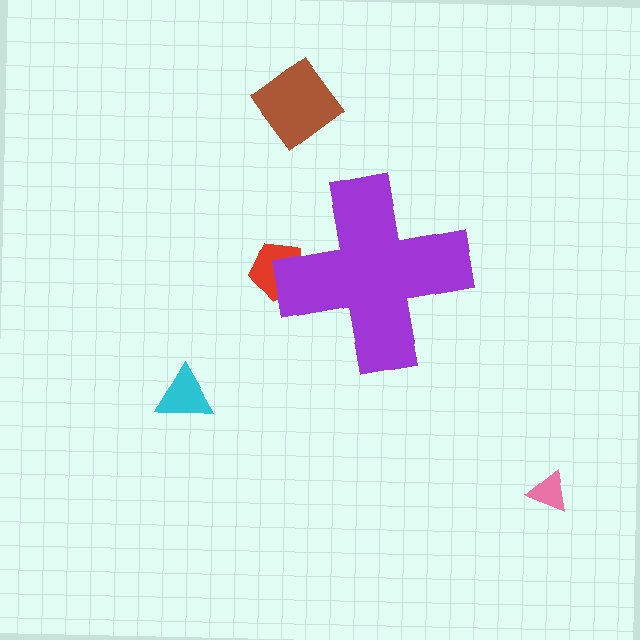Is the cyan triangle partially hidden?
No, the cyan triangle is fully visible.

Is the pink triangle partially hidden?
No, the pink triangle is fully visible.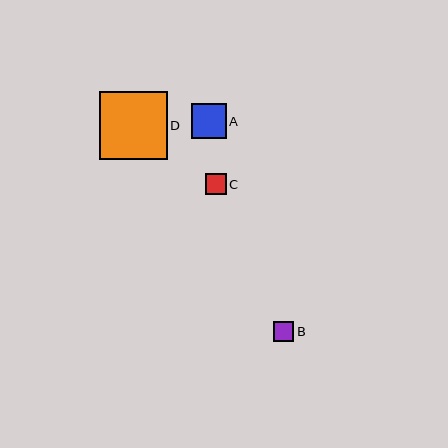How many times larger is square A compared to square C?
Square A is approximately 1.7 times the size of square C.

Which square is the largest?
Square D is the largest with a size of approximately 68 pixels.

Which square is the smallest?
Square B is the smallest with a size of approximately 21 pixels.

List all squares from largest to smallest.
From largest to smallest: D, A, C, B.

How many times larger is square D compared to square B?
Square D is approximately 3.3 times the size of square B.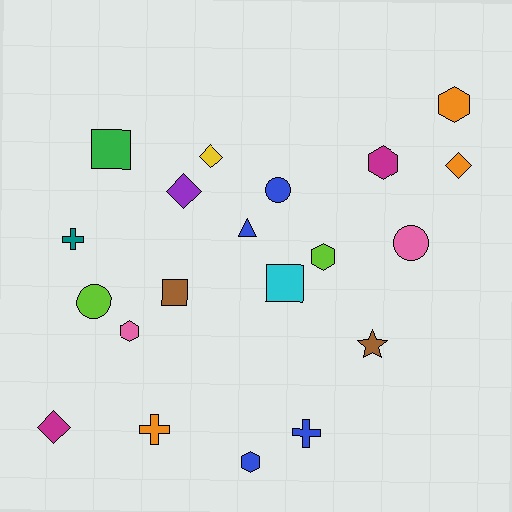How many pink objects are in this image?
There are 2 pink objects.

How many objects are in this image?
There are 20 objects.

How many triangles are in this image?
There is 1 triangle.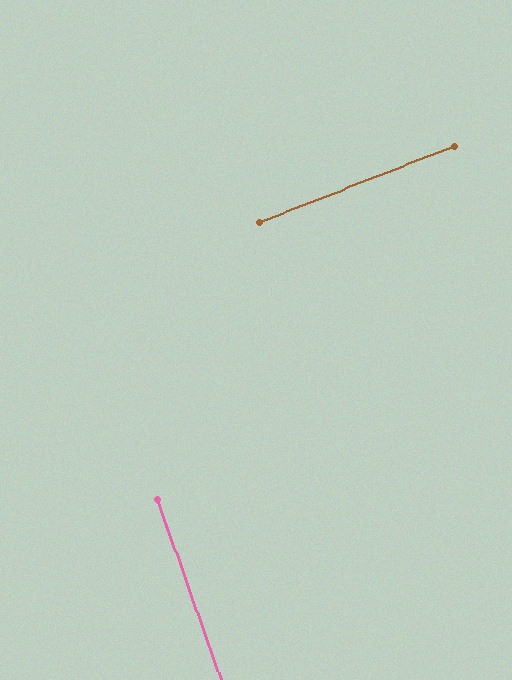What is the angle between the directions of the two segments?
Approximately 88 degrees.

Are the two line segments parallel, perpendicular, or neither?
Perpendicular — they meet at approximately 88°.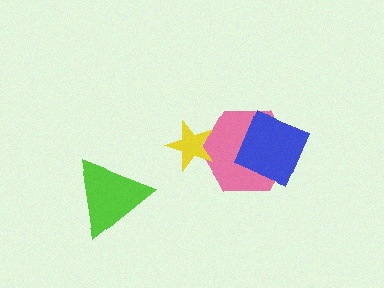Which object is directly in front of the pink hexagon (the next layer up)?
The blue diamond is directly in front of the pink hexagon.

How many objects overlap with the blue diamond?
1 object overlaps with the blue diamond.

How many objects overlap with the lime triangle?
0 objects overlap with the lime triangle.